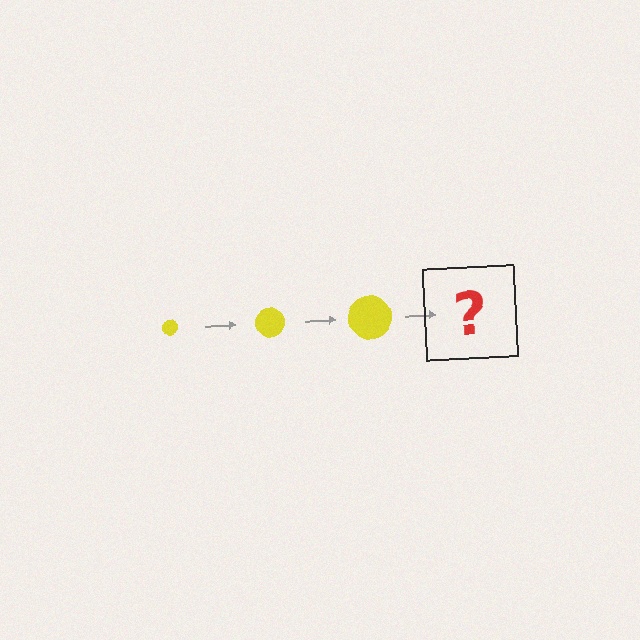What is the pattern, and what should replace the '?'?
The pattern is that the circle gets progressively larger each step. The '?' should be a yellow circle, larger than the previous one.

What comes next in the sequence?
The next element should be a yellow circle, larger than the previous one.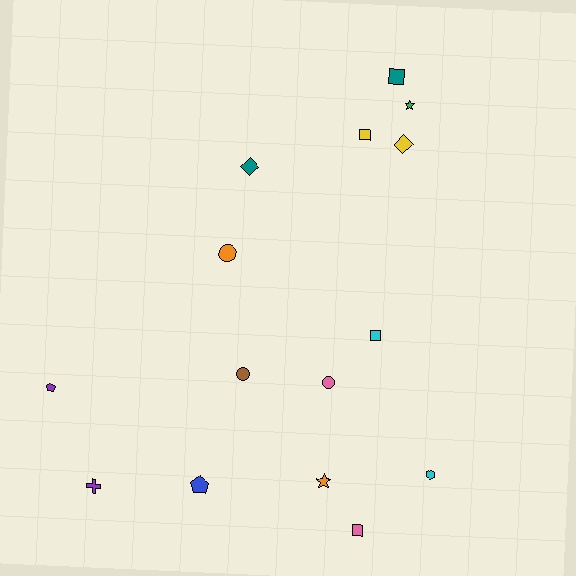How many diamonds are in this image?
There are 2 diamonds.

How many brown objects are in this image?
There is 1 brown object.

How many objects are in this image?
There are 15 objects.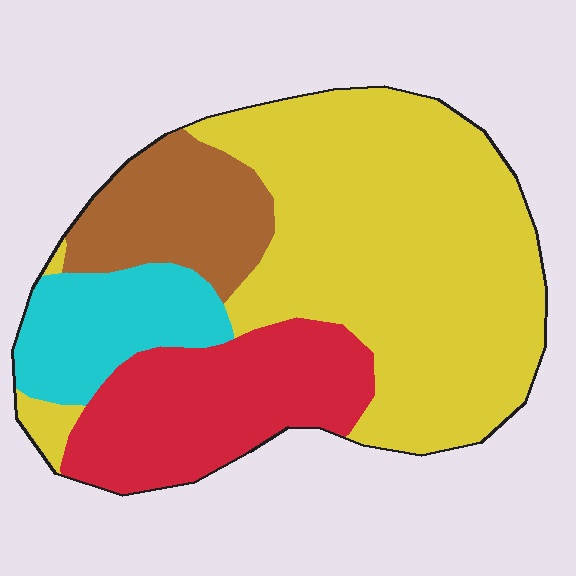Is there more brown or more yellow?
Yellow.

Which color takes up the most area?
Yellow, at roughly 55%.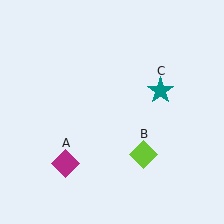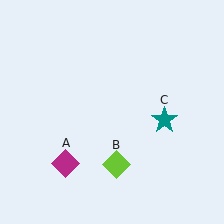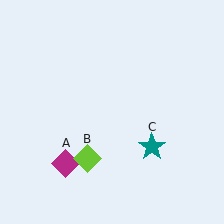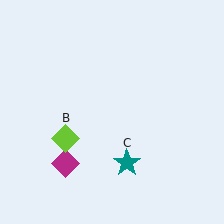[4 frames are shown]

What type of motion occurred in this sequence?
The lime diamond (object B), teal star (object C) rotated clockwise around the center of the scene.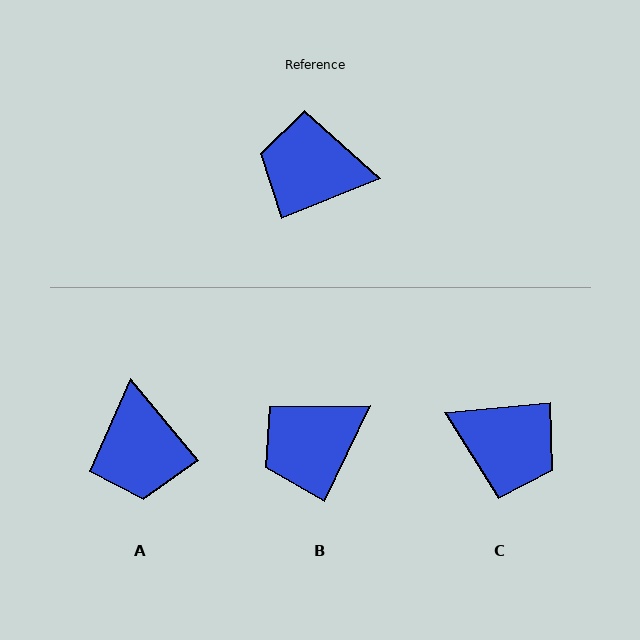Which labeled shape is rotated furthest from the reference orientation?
C, about 164 degrees away.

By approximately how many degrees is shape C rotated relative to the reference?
Approximately 164 degrees counter-clockwise.